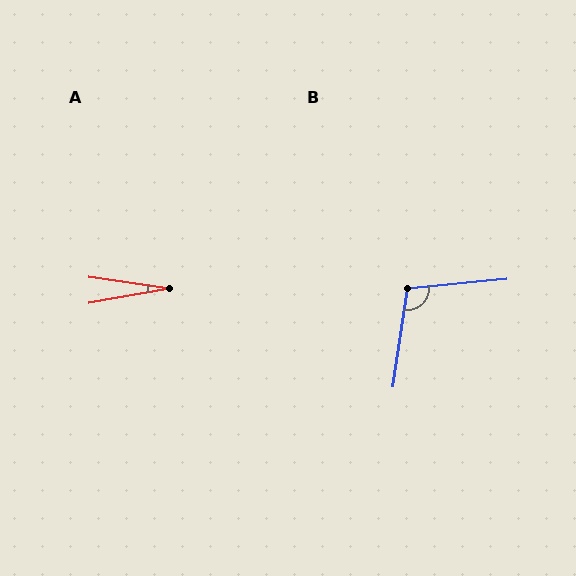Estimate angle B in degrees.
Approximately 104 degrees.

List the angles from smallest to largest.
A (19°), B (104°).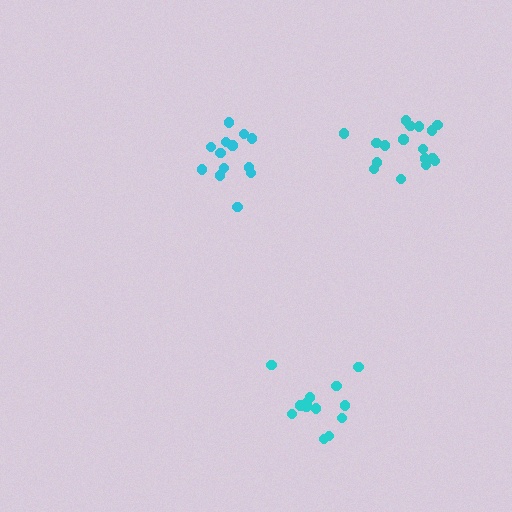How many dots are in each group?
Group 1: 13 dots, Group 2: 17 dots, Group 3: 13 dots (43 total).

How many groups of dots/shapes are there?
There are 3 groups.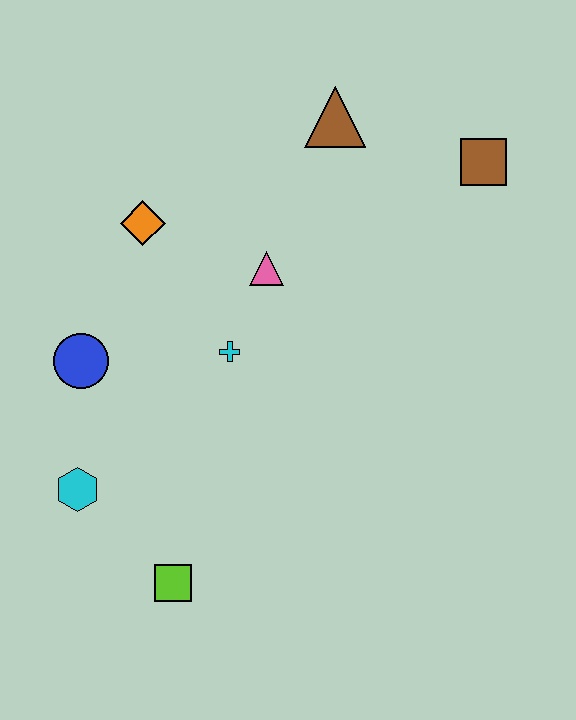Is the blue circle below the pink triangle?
Yes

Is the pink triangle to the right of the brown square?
No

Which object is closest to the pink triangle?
The cyan cross is closest to the pink triangle.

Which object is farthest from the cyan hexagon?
The brown square is farthest from the cyan hexagon.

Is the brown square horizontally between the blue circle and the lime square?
No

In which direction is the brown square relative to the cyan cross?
The brown square is to the right of the cyan cross.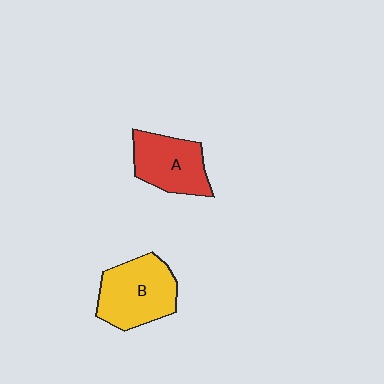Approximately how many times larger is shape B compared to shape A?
Approximately 1.2 times.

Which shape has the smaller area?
Shape A (red).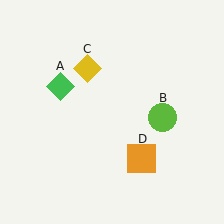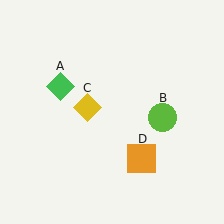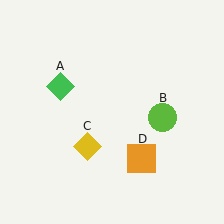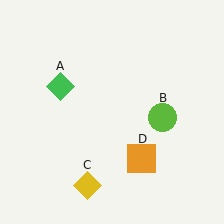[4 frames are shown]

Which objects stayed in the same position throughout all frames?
Green diamond (object A) and lime circle (object B) and orange square (object D) remained stationary.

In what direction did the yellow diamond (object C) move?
The yellow diamond (object C) moved down.